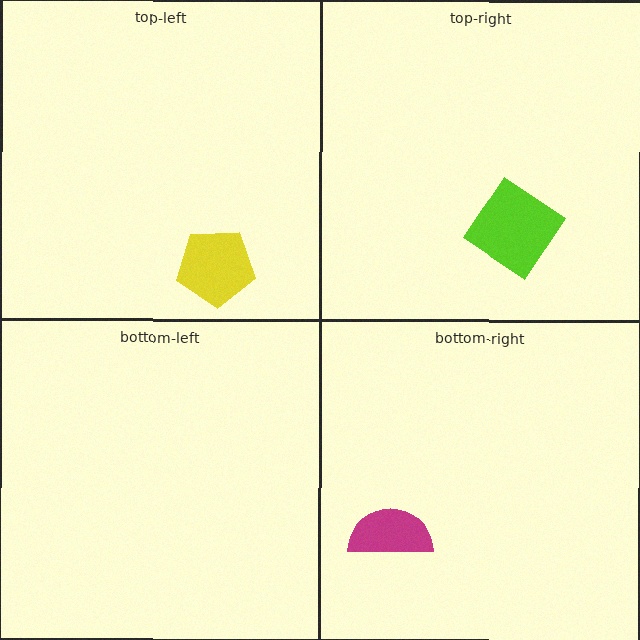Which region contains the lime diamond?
The top-right region.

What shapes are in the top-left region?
The yellow pentagon.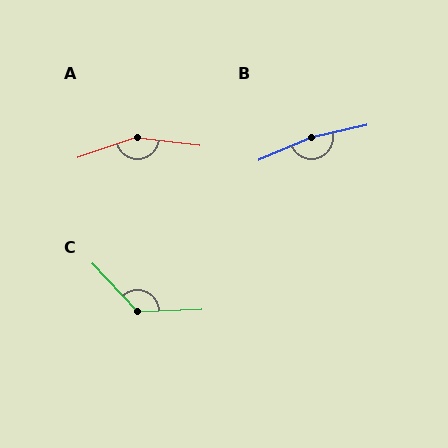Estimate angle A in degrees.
Approximately 154 degrees.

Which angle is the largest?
B, at approximately 169 degrees.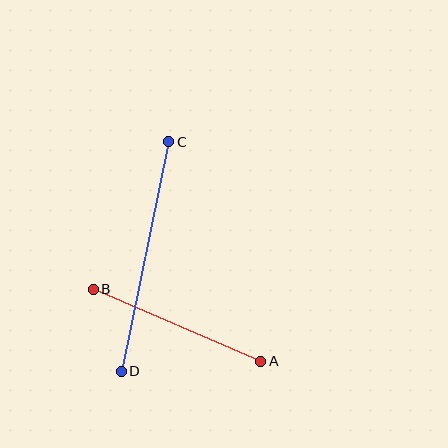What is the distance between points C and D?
The distance is approximately 235 pixels.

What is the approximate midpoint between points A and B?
The midpoint is at approximately (177, 325) pixels.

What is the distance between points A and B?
The distance is approximately 182 pixels.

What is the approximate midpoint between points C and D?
The midpoint is at approximately (145, 257) pixels.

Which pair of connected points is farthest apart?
Points C and D are farthest apart.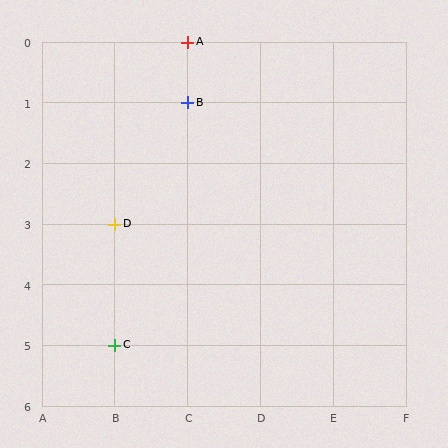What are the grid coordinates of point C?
Point C is at grid coordinates (B, 5).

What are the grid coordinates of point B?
Point B is at grid coordinates (C, 1).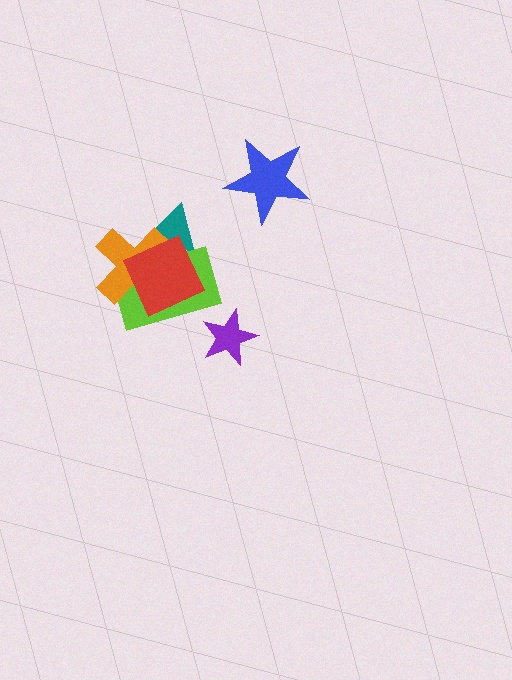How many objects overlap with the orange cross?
3 objects overlap with the orange cross.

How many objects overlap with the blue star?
0 objects overlap with the blue star.